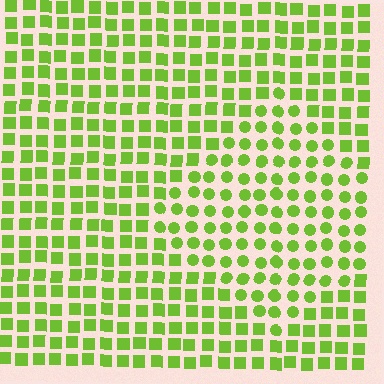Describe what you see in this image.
The image is filled with small lime elements arranged in a uniform grid. A diamond-shaped region contains circles, while the surrounding area contains squares. The boundary is defined purely by the change in element shape.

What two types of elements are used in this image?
The image uses circles inside the diamond region and squares outside it.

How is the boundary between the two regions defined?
The boundary is defined by a change in element shape: circles inside vs. squares outside. All elements share the same color and spacing.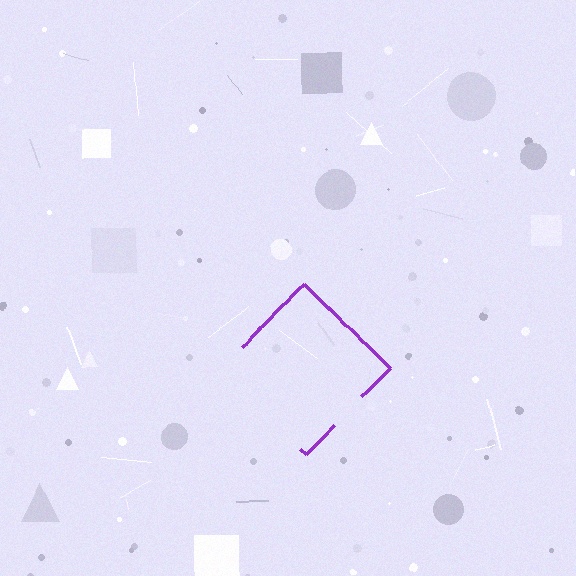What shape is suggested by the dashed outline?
The dashed outline suggests a diamond.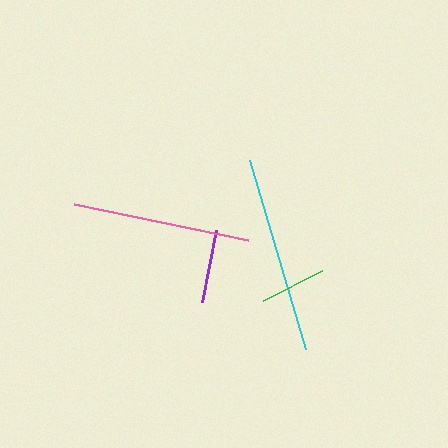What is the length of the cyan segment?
The cyan segment is approximately 198 pixels long.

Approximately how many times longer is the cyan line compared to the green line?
The cyan line is approximately 3.0 times the length of the green line.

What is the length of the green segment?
The green segment is approximately 66 pixels long.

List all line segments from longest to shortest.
From longest to shortest: cyan, pink, purple, green.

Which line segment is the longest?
The cyan line is the longest at approximately 198 pixels.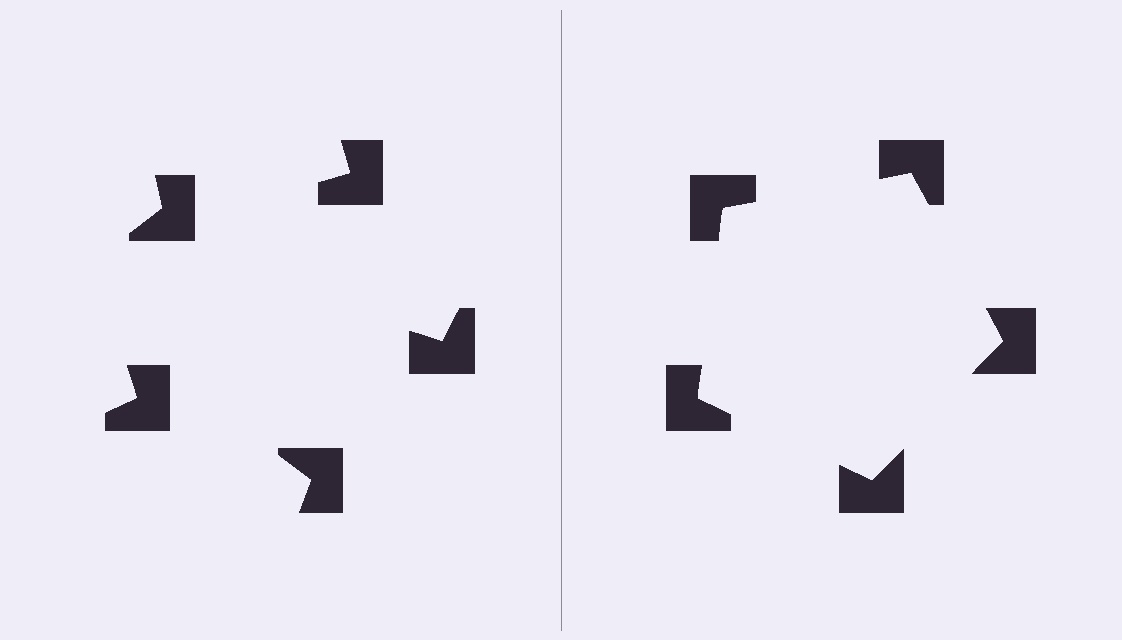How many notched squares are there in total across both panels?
10 — 5 on each side.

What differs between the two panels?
The notched squares are positioned identically on both sides; only the wedge orientations differ. On the right they align to a pentagon; on the left they are misaligned.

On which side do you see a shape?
An illusory pentagon appears on the right side. On the left side the wedge cuts are rotated, so no coherent shape forms.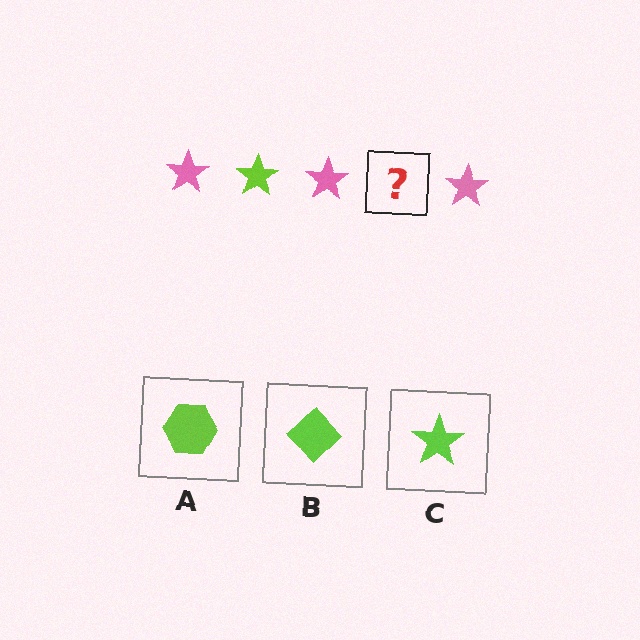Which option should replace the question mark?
Option C.